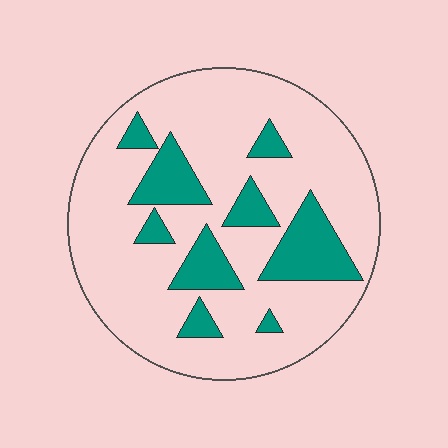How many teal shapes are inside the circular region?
9.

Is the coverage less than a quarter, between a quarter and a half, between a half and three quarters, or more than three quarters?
Less than a quarter.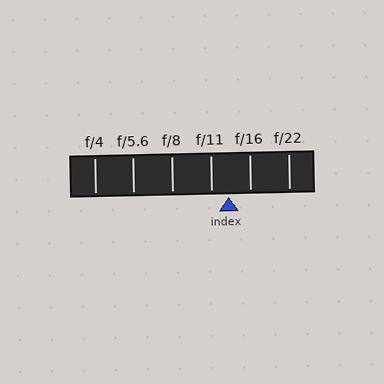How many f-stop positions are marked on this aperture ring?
There are 6 f-stop positions marked.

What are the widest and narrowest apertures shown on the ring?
The widest aperture shown is f/4 and the narrowest is f/22.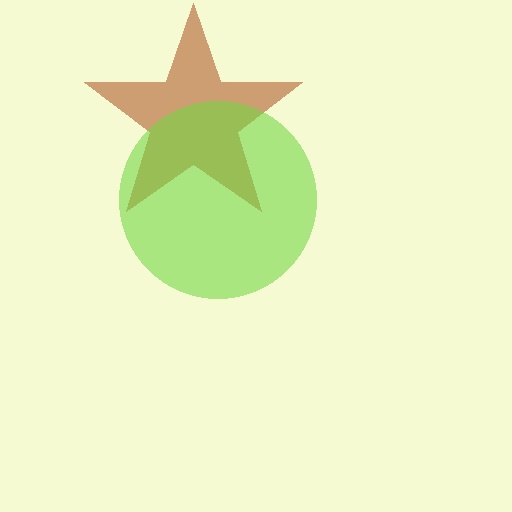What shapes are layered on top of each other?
The layered shapes are: a brown star, a lime circle.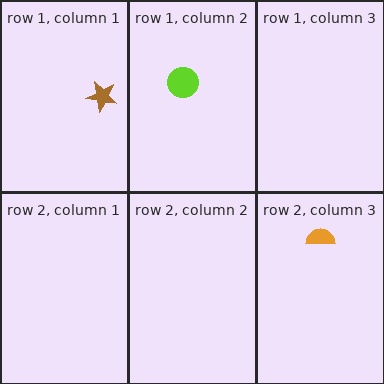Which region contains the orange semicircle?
The row 2, column 3 region.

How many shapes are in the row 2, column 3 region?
1.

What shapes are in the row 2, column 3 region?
The orange semicircle.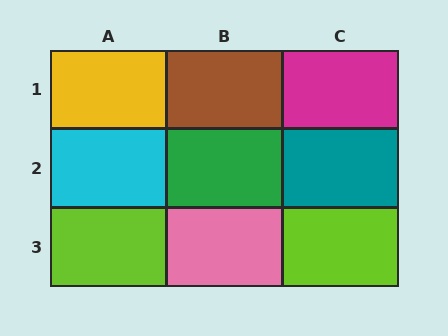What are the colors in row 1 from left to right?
Yellow, brown, magenta.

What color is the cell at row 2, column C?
Teal.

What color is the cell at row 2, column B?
Green.